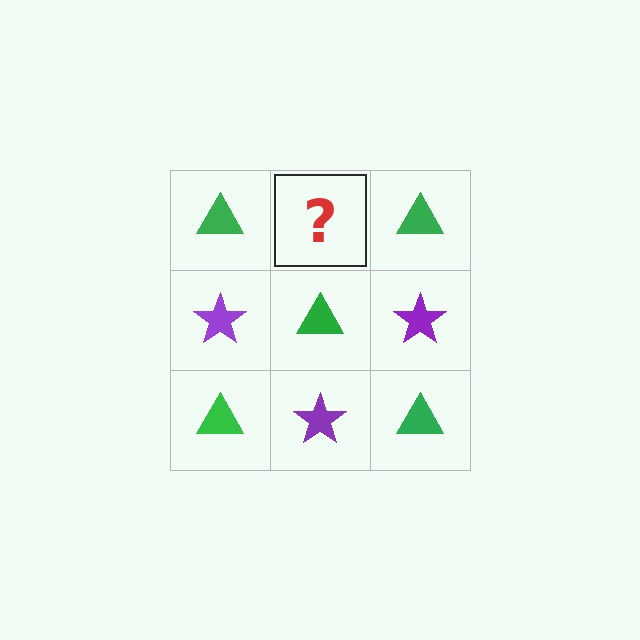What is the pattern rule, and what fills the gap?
The rule is that it alternates green triangle and purple star in a checkerboard pattern. The gap should be filled with a purple star.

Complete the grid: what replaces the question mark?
The question mark should be replaced with a purple star.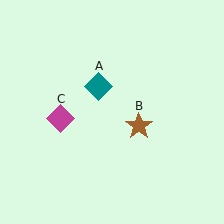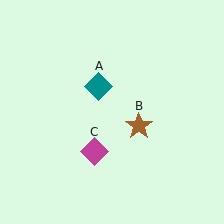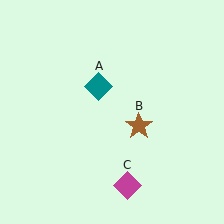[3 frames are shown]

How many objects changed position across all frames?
1 object changed position: magenta diamond (object C).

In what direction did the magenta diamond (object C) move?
The magenta diamond (object C) moved down and to the right.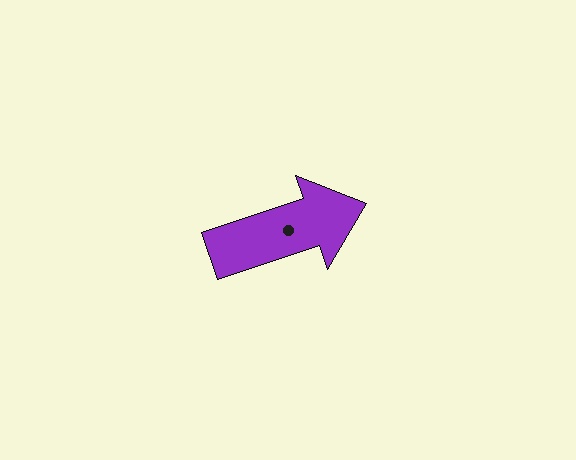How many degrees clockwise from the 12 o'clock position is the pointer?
Approximately 71 degrees.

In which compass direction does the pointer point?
East.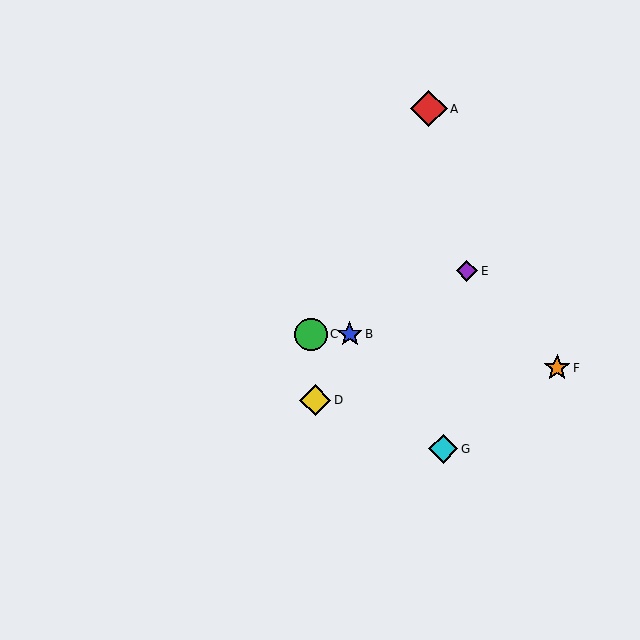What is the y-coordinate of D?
Object D is at y≈400.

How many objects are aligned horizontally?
2 objects (B, C) are aligned horizontally.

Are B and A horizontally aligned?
No, B is at y≈334 and A is at y≈109.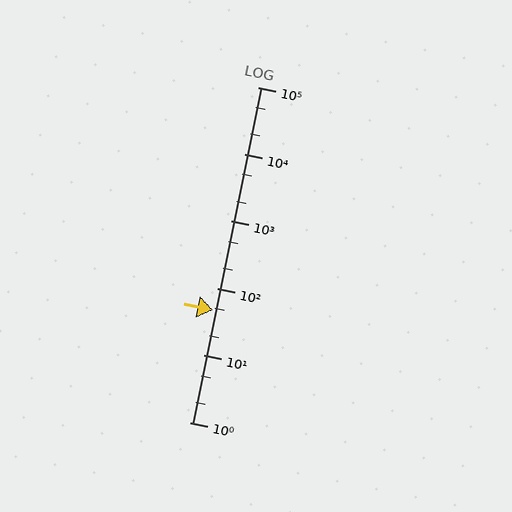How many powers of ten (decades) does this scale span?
The scale spans 5 decades, from 1 to 100000.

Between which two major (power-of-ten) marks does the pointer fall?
The pointer is between 10 and 100.